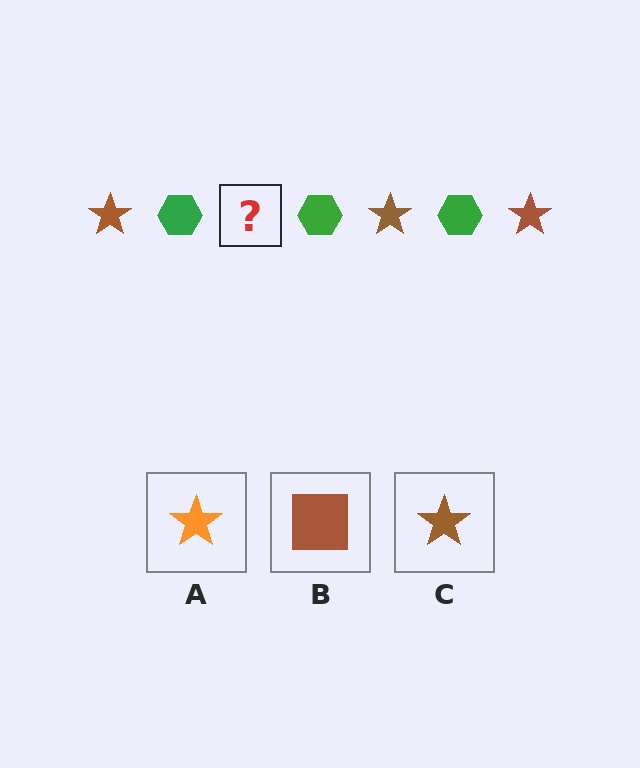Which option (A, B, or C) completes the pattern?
C.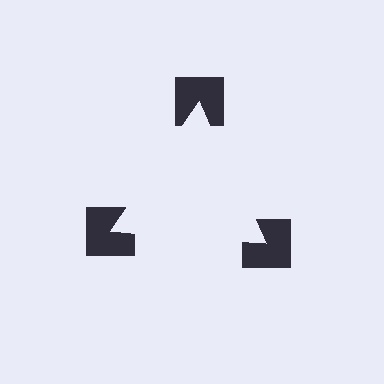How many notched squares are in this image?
There are 3 — one at each vertex of the illusory triangle.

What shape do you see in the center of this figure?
An illusory triangle — its edges are inferred from the aligned wedge cuts in the notched squares, not physically drawn.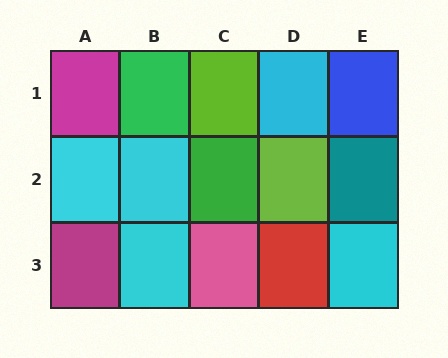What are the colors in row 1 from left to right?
Magenta, green, lime, cyan, blue.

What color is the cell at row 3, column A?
Magenta.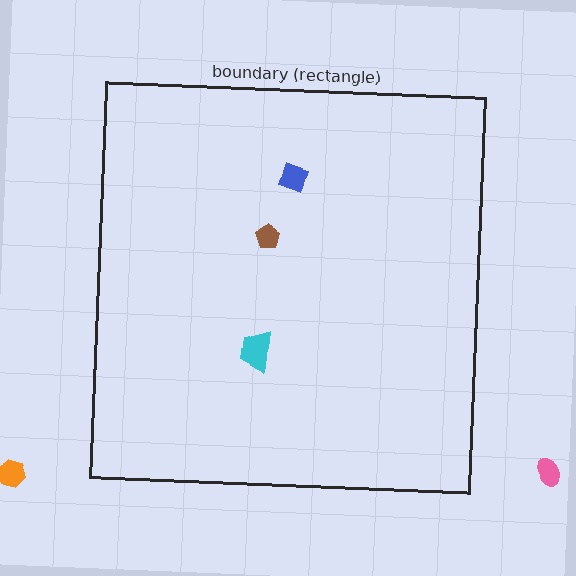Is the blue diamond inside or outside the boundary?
Inside.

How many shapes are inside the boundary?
3 inside, 2 outside.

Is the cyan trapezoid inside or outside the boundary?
Inside.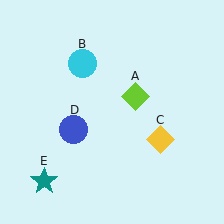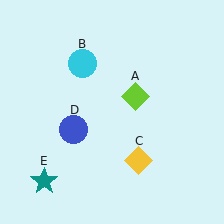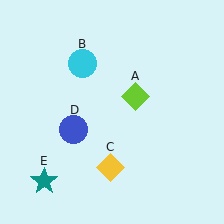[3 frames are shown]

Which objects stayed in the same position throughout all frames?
Lime diamond (object A) and cyan circle (object B) and blue circle (object D) and teal star (object E) remained stationary.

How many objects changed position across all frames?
1 object changed position: yellow diamond (object C).